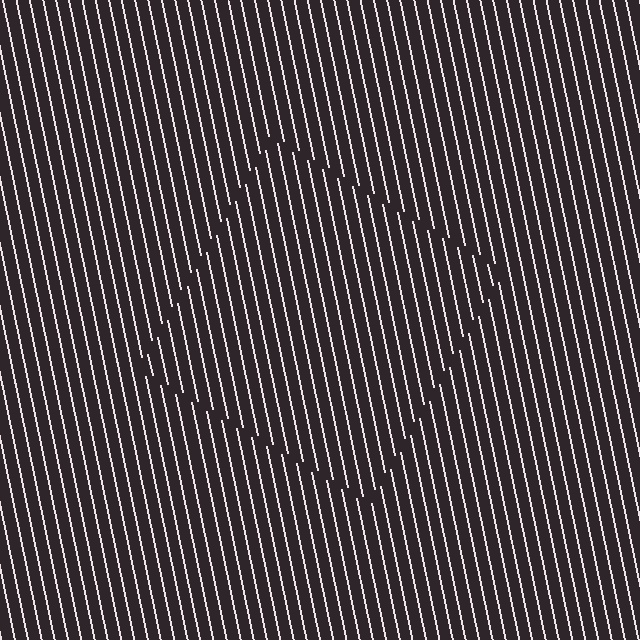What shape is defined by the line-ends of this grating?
An illusory square. The interior of the shape contains the same grating, shifted by half a period — the contour is defined by the phase discontinuity where line-ends from the inner and outer gratings abut.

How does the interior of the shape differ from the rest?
The interior of the shape contains the same grating, shifted by half a period — the contour is defined by the phase discontinuity where line-ends from the inner and outer gratings abut.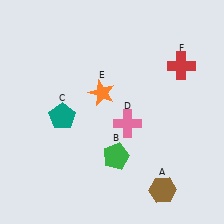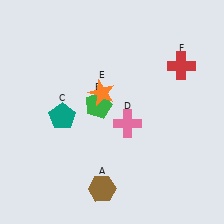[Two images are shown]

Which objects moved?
The objects that moved are: the brown hexagon (A), the green pentagon (B).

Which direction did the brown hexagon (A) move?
The brown hexagon (A) moved left.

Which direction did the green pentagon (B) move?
The green pentagon (B) moved up.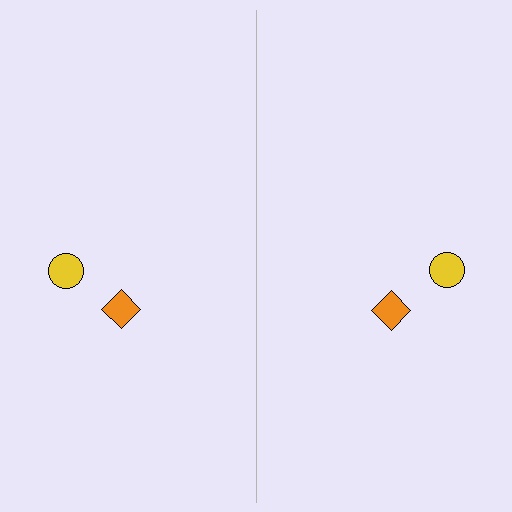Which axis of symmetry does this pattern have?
The pattern has a vertical axis of symmetry running through the center of the image.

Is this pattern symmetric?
Yes, this pattern has bilateral (reflection) symmetry.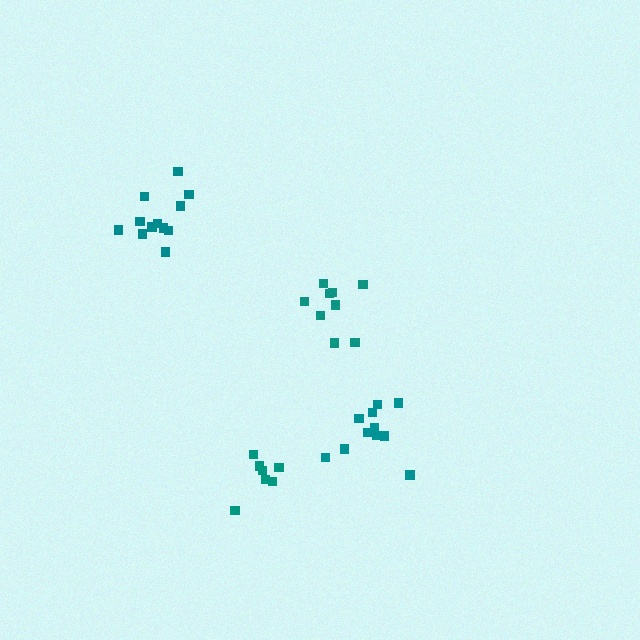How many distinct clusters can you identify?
There are 4 distinct clusters.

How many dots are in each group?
Group 1: 12 dots, Group 2: 7 dots, Group 3: 10 dots, Group 4: 11 dots (40 total).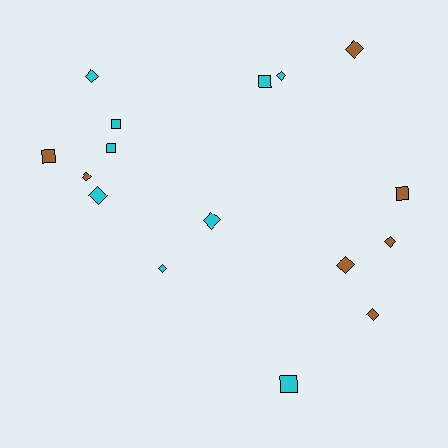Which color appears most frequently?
Cyan, with 9 objects.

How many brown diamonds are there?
There are 5 brown diamonds.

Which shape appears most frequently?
Diamond, with 10 objects.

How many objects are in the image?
There are 16 objects.